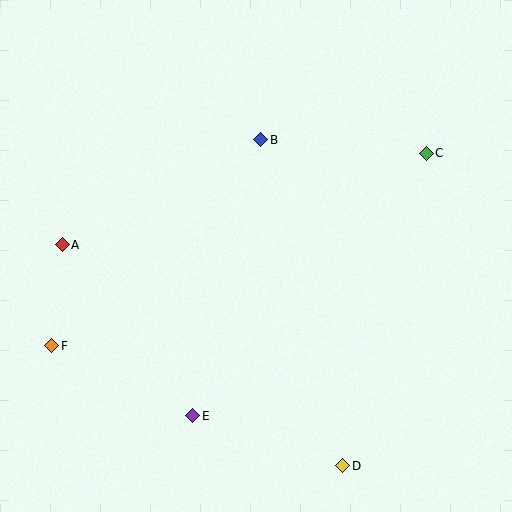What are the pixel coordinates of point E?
Point E is at (193, 416).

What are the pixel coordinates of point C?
Point C is at (426, 153).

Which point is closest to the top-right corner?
Point C is closest to the top-right corner.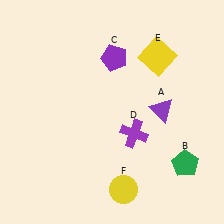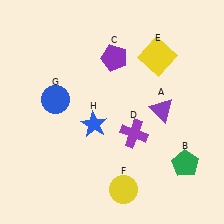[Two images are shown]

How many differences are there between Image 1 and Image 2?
There are 2 differences between the two images.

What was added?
A blue circle (G), a blue star (H) were added in Image 2.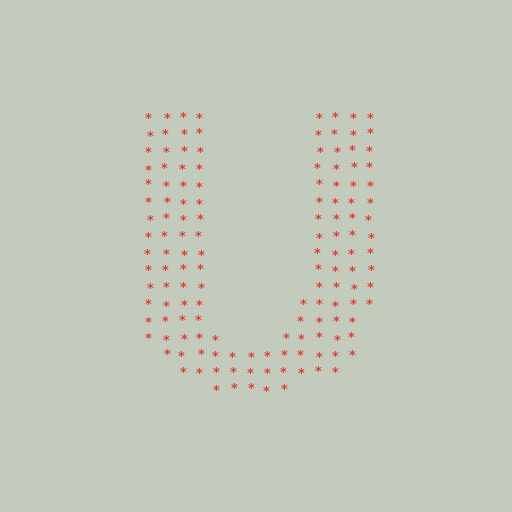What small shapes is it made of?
It is made of small asterisks.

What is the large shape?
The large shape is the letter U.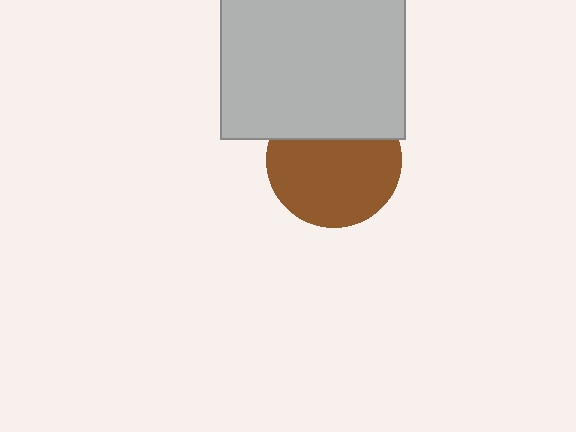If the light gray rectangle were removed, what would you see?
You would see the complete brown circle.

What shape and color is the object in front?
The object in front is a light gray rectangle.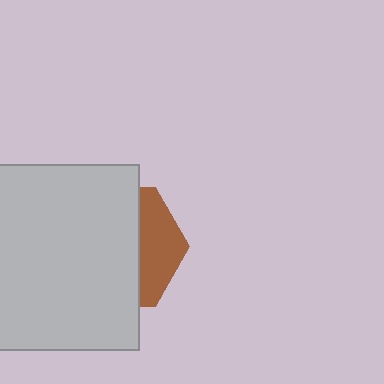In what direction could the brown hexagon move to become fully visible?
The brown hexagon could move right. That would shift it out from behind the light gray square entirely.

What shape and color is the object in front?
The object in front is a light gray square.